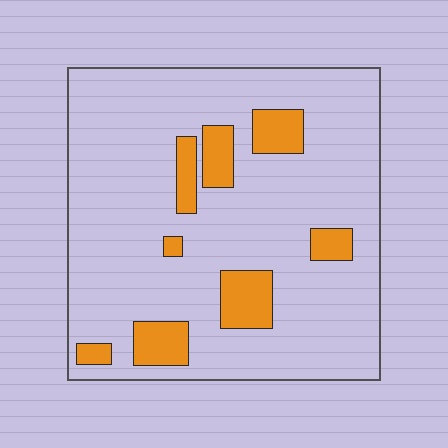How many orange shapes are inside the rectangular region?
8.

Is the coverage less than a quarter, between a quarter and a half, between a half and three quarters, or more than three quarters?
Less than a quarter.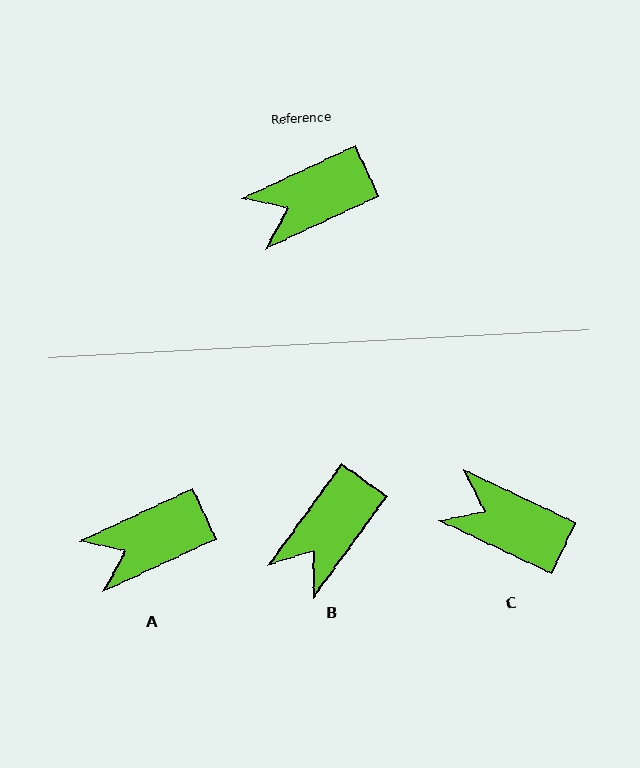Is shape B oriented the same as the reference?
No, it is off by about 30 degrees.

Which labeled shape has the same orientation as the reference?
A.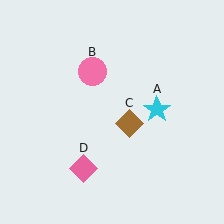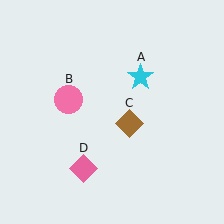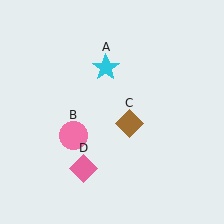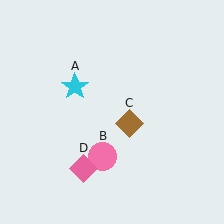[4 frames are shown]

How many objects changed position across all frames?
2 objects changed position: cyan star (object A), pink circle (object B).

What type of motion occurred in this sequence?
The cyan star (object A), pink circle (object B) rotated counterclockwise around the center of the scene.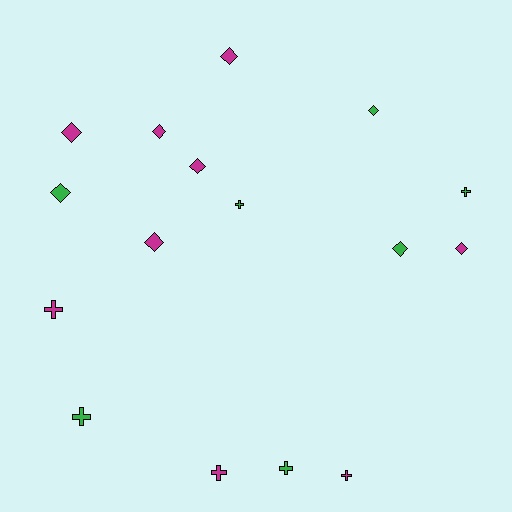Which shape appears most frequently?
Diamond, with 9 objects.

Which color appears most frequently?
Magenta, with 9 objects.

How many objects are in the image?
There are 16 objects.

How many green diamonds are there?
There are 3 green diamonds.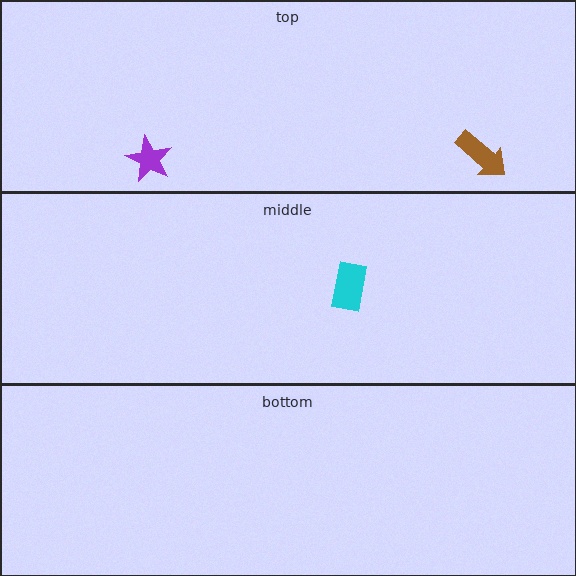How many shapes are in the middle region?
1.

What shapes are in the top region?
The brown arrow, the purple star.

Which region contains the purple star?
The top region.